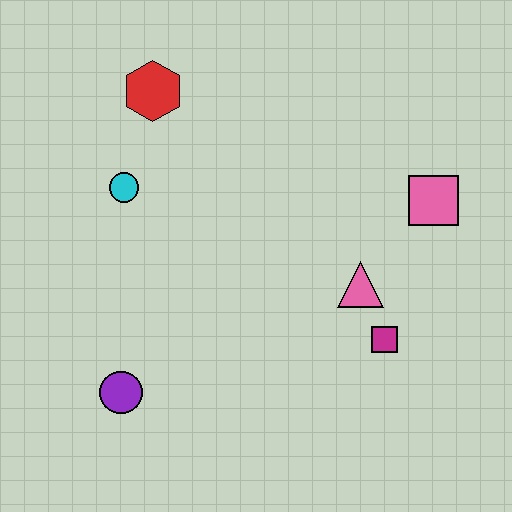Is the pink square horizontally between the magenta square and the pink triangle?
No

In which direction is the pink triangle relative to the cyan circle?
The pink triangle is to the right of the cyan circle.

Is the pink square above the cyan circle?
No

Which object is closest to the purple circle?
The cyan circle is closest to the purple circle.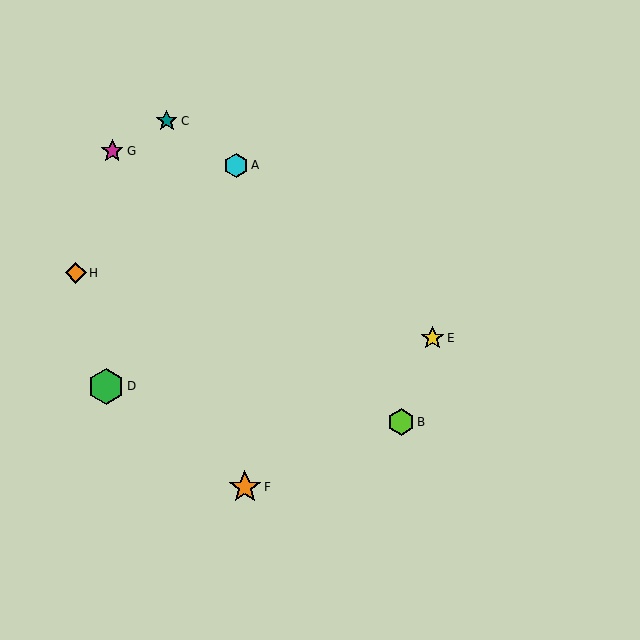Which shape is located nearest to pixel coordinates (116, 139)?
The magenta star (labeled G) at (112, 151) is nearest to that location.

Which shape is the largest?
The green hexagon (labeled D) is the largest.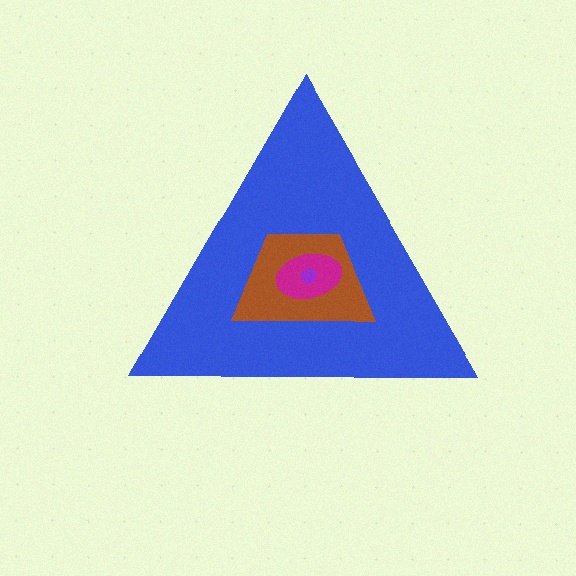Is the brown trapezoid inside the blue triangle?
Yes.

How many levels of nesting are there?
4.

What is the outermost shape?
The blue triangle.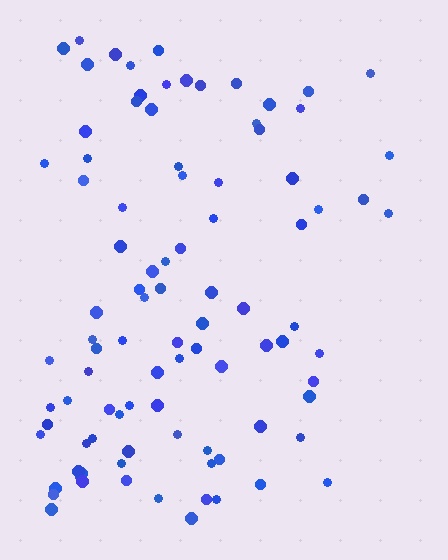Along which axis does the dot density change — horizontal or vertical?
Horizontal.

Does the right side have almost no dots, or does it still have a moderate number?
Still a moderate number, just noticeably fewer than the left.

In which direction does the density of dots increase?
From right to left, with the left side densest.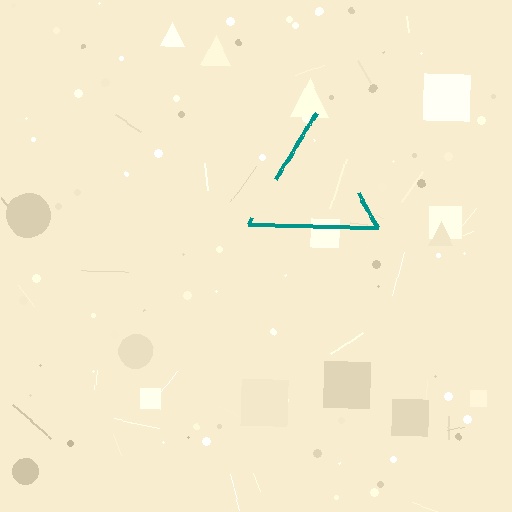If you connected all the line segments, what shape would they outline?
They would outline a triangle.